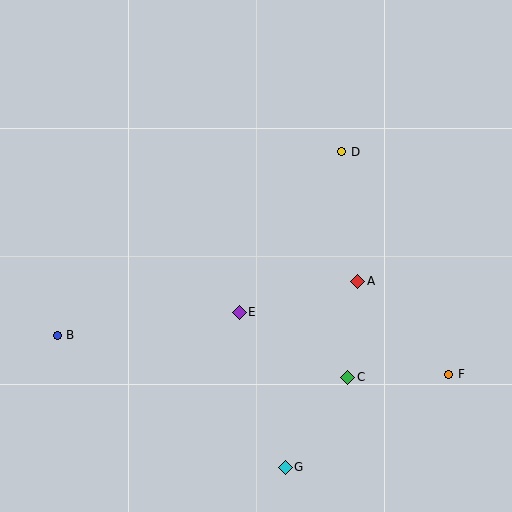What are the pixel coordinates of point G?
Point G is at (285, 467).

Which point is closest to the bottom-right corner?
Point F is closest to the bottom-right corner.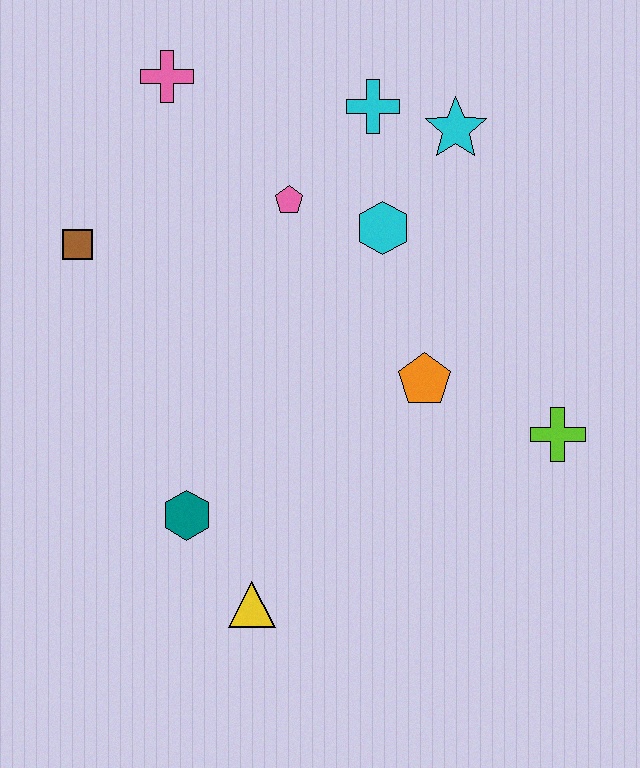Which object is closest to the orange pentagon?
The lime cross is closest to the orange pentagon.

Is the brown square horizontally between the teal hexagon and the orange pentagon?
No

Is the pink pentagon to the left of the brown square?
No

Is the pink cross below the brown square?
No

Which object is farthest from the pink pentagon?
The yellow triangle is farthest from the pink pentagon.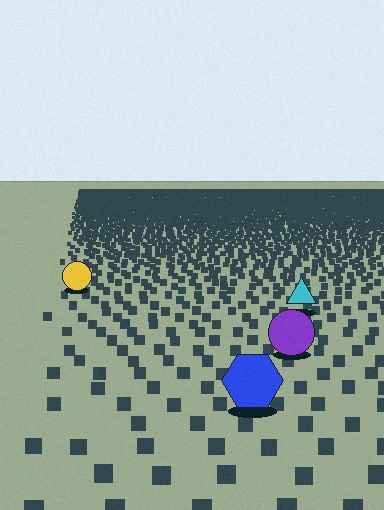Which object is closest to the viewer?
The blue hexagon is closest. The texture marks near it are larger and more spread out.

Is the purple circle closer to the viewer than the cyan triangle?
Yes. The purple circle is closer — you can tell from the texture gradient: the ground texture is coarser near it.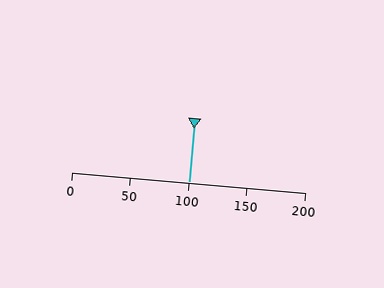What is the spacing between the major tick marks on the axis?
The major ticks are spaced 50 apart.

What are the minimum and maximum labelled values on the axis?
The axis runs from 0 to 200.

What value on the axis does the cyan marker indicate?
The marker indicates approximately 100.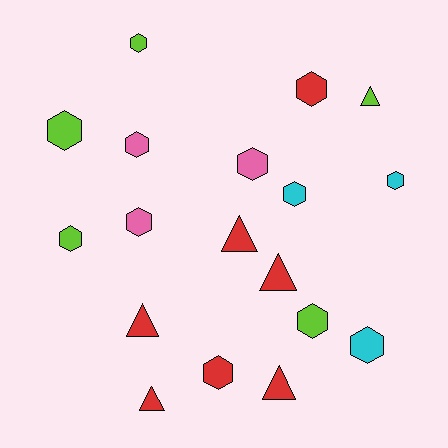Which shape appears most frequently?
Hexagon, with 12 objects.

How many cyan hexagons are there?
There are 3 cyan hexagons.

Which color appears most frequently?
Red, with 7 objects.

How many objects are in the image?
There are 18 objects.